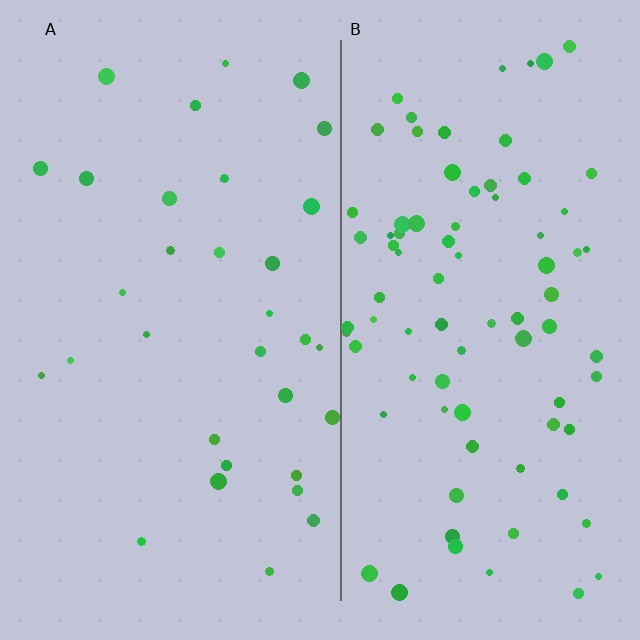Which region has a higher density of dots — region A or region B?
B (the right).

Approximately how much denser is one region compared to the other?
Approximately 2.6× — region B over region A.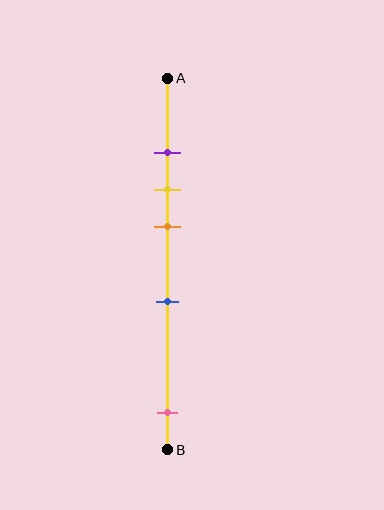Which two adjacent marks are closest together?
The purple and yellow marks are the closest adjacent pair.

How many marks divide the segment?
There are 5 marks dividing the segment.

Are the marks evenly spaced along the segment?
No, the marks are not evenly spaced.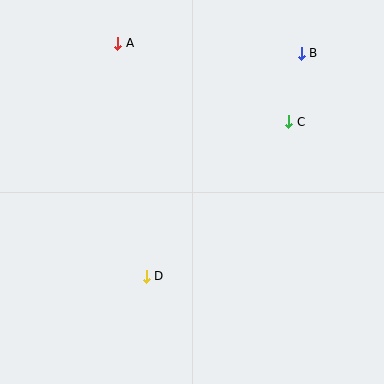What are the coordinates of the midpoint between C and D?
The midpoint between C and D is at (217, 199).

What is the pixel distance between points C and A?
The distance between C and A is 188 pixels.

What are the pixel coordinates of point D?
Point D is at (146, 276).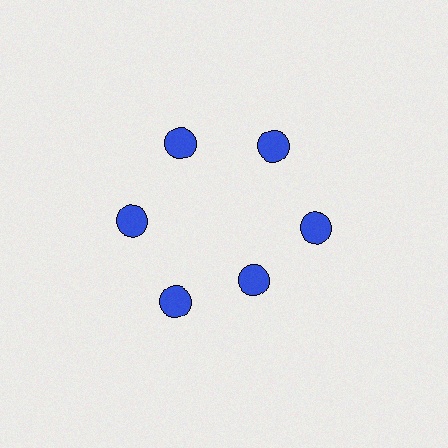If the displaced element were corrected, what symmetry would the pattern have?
It would have 6-fold rotational symmetry — the pattern would map onto itself every 60 degrees.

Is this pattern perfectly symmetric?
No. The 6 blue circles are arranged in a ring, but one element near the 5 o'clock position is pulled inward toward the center, breaking the 6-fold rotational symmetry.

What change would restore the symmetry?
The symmetry would be restored by moving it outward, back onto the ring so that all 6 circles sit at equal angles and equal distance from the center.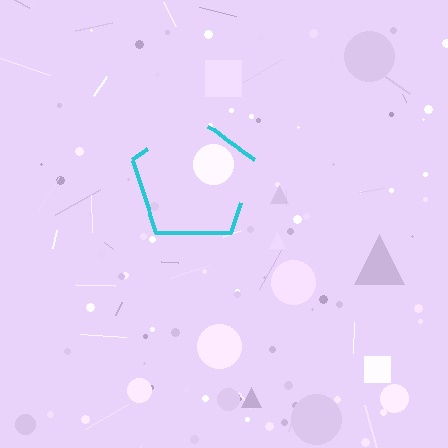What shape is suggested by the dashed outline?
The dashed outline suggests a pentagon.